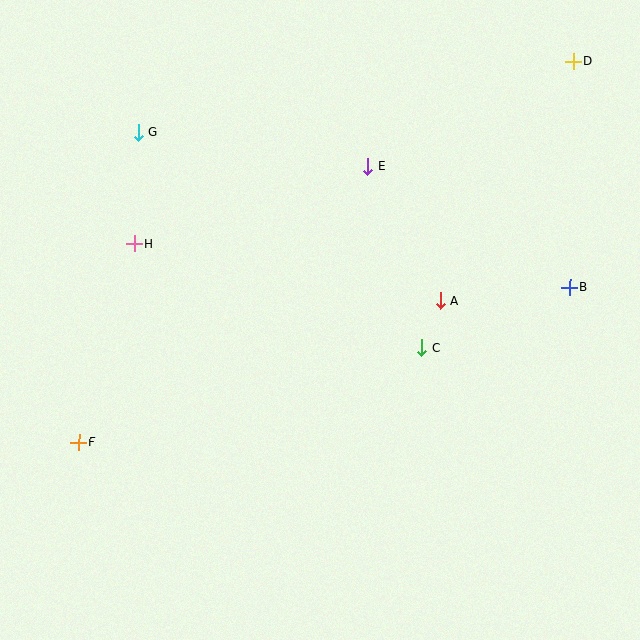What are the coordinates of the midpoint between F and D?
The midpoint between F and D is at (326, 252).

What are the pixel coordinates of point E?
Point E is at (368, 166).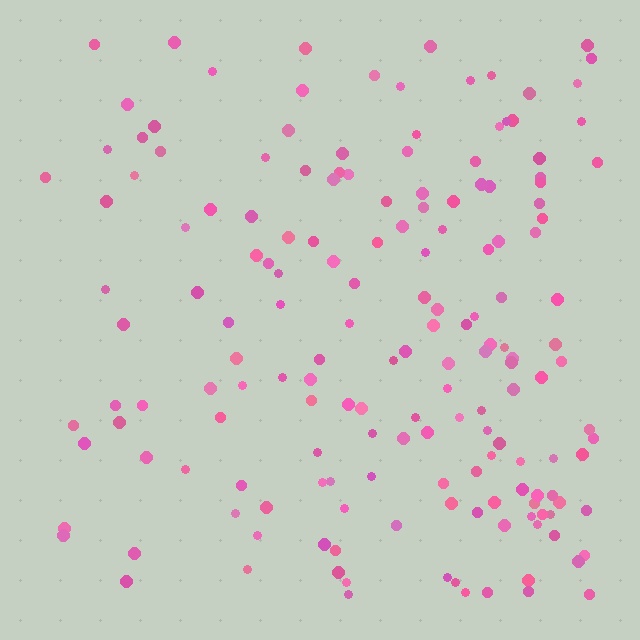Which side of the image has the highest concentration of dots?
The right.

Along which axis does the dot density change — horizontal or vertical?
Horizontal.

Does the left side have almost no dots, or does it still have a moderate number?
Still a moderate number, just noticeably fewer than the right.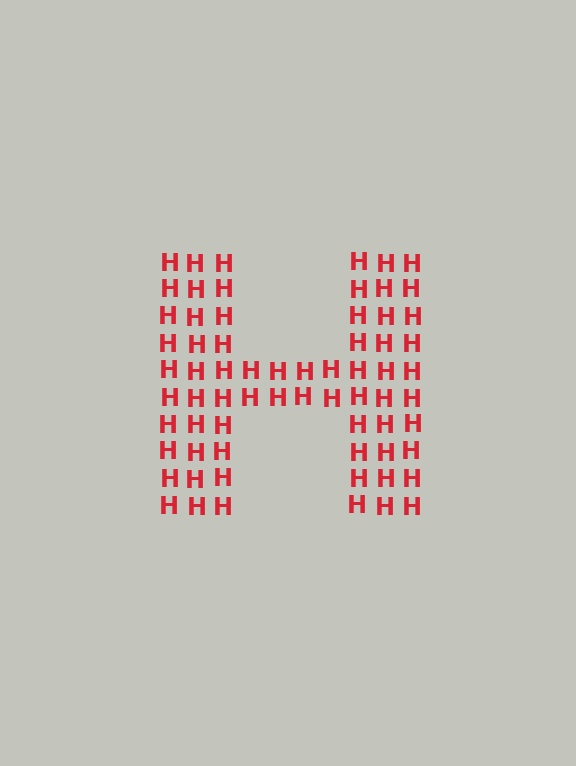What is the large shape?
The large shape is the letter H.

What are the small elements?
The small elements are letter H's.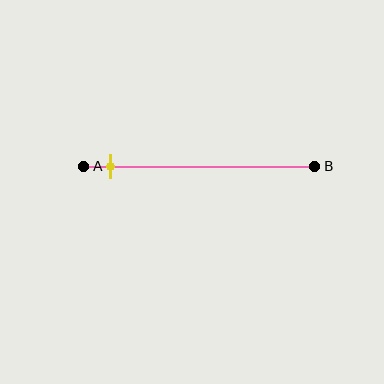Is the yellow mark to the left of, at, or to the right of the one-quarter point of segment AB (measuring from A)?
The yellow mark is to the left of the one-quarter point of segment AB.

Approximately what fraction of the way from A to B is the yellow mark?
The yellow mark is approximately 10% of the way from A to B.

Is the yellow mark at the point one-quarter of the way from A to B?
No, the mark is at about 10% from A, not at the 25% one-quarter point.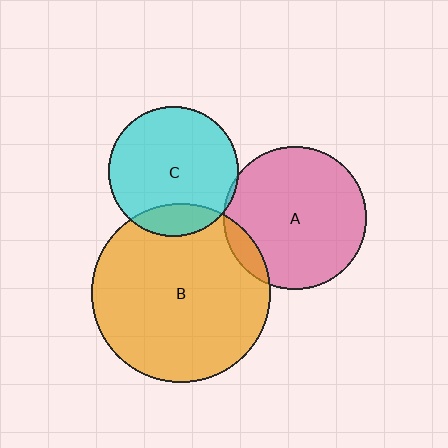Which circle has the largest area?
Circle B (orange).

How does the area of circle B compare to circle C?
Approximately 1.9 times.